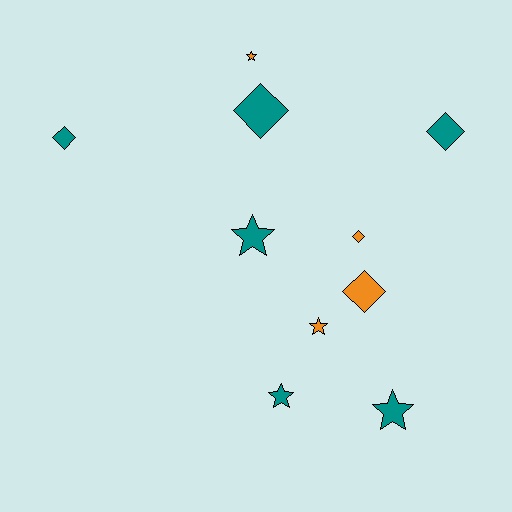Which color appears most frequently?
Teal, with 6 objects.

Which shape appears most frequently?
Diamond, with 5 objects.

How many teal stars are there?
There are 3 teal stars.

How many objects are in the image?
There are 10 objects.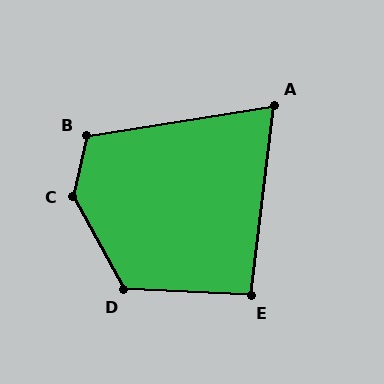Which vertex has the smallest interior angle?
A, at approximately 74 degrees.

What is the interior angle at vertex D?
Approximately 121 degrees (obtuse).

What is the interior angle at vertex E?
Approximately 94 degrees (approximately right).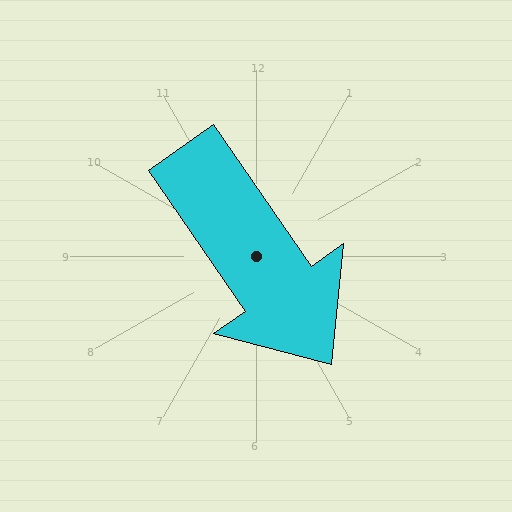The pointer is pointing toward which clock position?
Roughly 5 o'clock.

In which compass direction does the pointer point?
Southeast.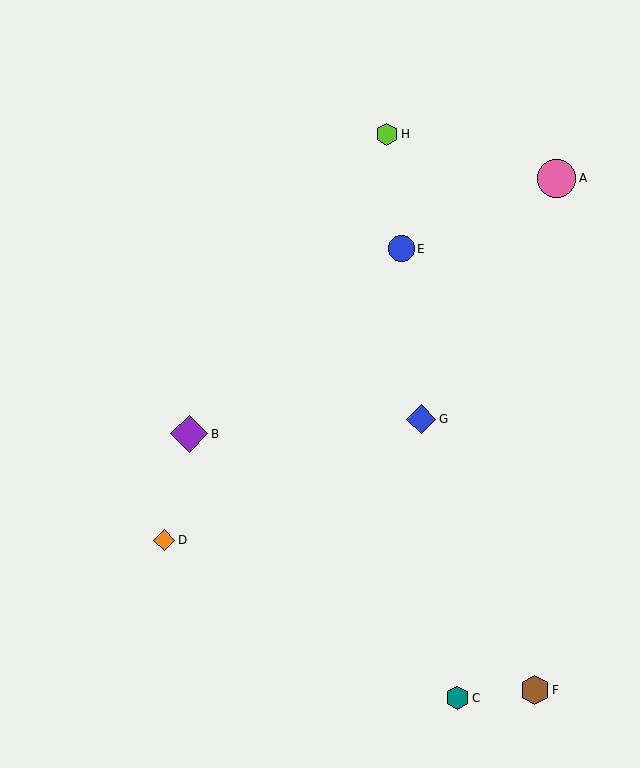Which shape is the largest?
The pink circle (labeled A) is the largest.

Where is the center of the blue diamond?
The center of the blue diamond is at (421, 419).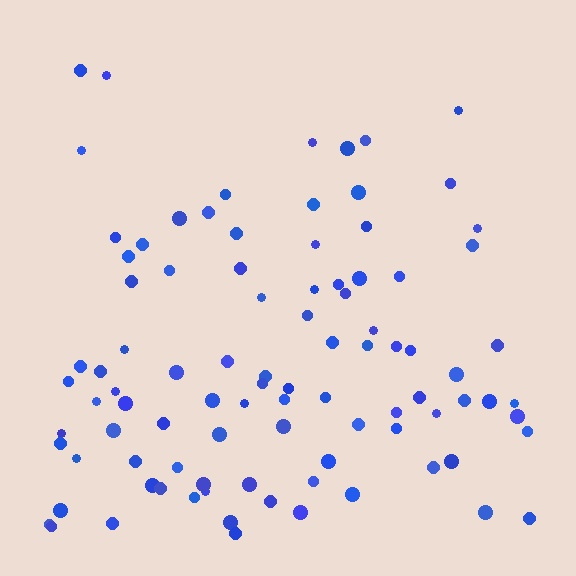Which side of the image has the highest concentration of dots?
The bottom.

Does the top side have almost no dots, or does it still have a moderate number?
Still a moderate number, just noticeably fewer than the bottom.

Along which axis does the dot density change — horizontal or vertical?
Vertical.